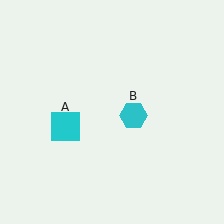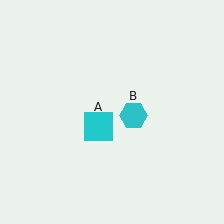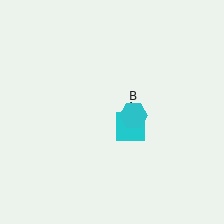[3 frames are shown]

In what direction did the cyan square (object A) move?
The cyan square (object A) moved right.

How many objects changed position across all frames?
1 object changed position: cyan square (object A).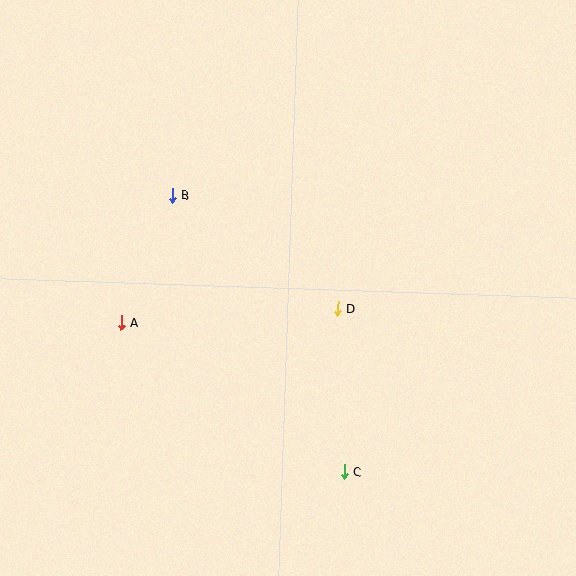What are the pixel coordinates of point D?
Point D is at (338, 308).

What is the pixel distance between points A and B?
The distance between A and B is 137 pixels.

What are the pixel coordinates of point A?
Point A is at (121, 323).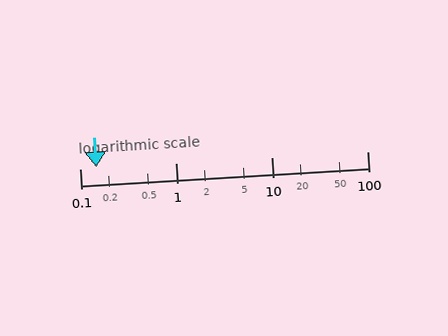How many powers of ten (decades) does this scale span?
The scale spans 3 decades, from 0.1 to 100.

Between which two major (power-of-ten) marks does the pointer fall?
The pointer is between 0.1 and 1.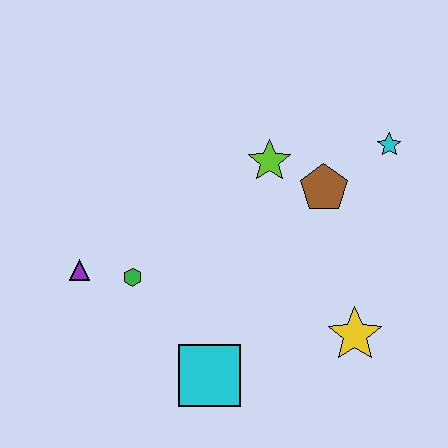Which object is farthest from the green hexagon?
The cyan star is farthest from the green hexagon.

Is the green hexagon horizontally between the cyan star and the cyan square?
No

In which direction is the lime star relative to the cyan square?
The lime star is above the cyan square.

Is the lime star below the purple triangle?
No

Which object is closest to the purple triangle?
The green hexagon is closest to the purple triangle.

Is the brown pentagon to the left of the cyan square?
No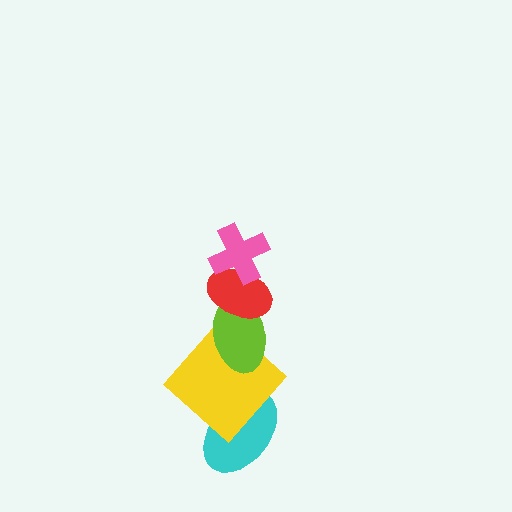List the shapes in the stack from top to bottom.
From top to bottom: the pink cross, the red ellipse, the lime ellipse, the yellow diamond, the cyan ellipse.